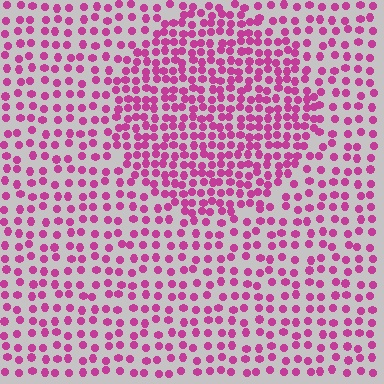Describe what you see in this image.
The image contains small magenta elements arranged at two different densities. A circle-shaped region is visible where the elements are more densely packed than the surrounding area.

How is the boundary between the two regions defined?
The boundary is defined by a change in element density (approximately 1.8x ratio). All elements are the same color, size, and shape.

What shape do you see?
I see a circle.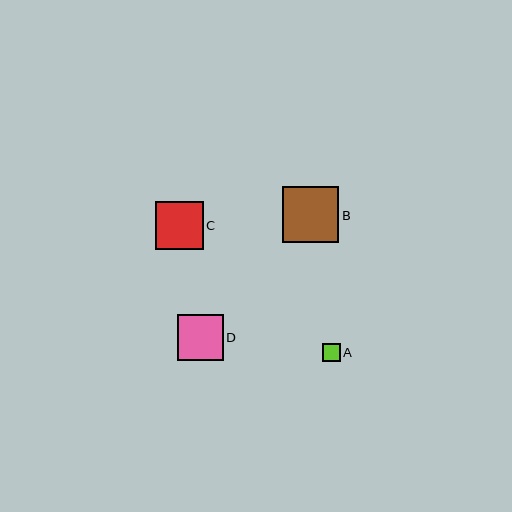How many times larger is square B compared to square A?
Square B is approximately 3.1 times the size of square A.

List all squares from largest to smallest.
From largest to smallest: B, C, D, A.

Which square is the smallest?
Square A is the smallest with a size of approximately 18 pixels.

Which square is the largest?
Square B is the largest with a size of approximately 56 pixels.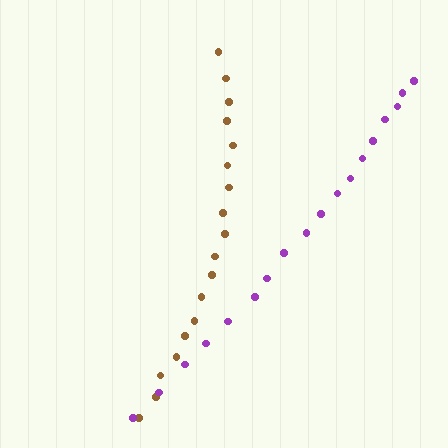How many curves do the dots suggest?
There are 2 distinct paths.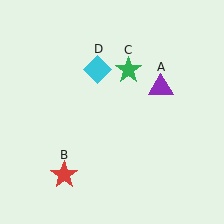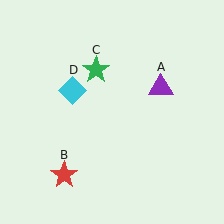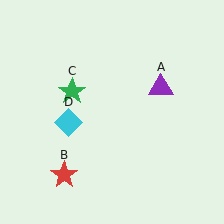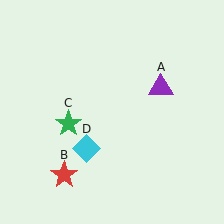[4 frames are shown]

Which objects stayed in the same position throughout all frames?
Purple triangle (object A) and red star (object B) remained stationary.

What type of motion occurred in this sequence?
The green star (object C), cyan diamond (object D) rotated counterclockwise around the center of the scene.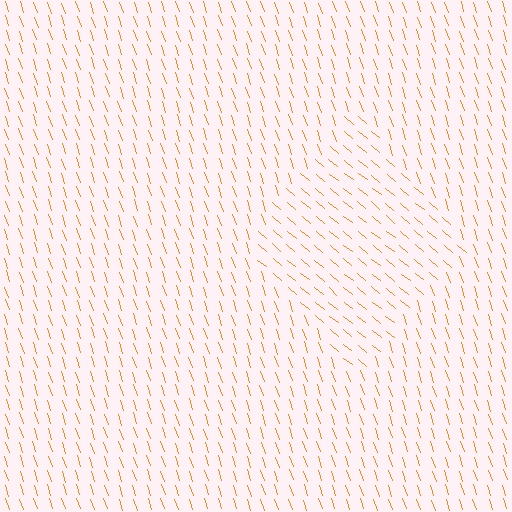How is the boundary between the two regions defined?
The boundary is defined purely by a change in line orientation (approximately 32 degrees difference). All lines are the same color and thickness.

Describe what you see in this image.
The image is filled with small orange line segments. A diamond region in the image has lines oriented differently from the surrounding lines, creating a visible texture boundary.